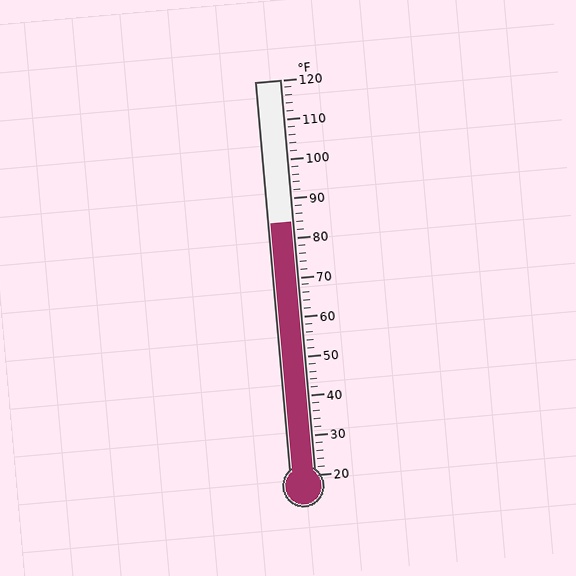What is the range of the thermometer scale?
The thermometer scale ranges from 20°F to 120°F.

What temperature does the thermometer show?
The thermometer shows approximately 84°F.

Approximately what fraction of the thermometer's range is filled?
The thermometer is filled to approximately 65% of its range.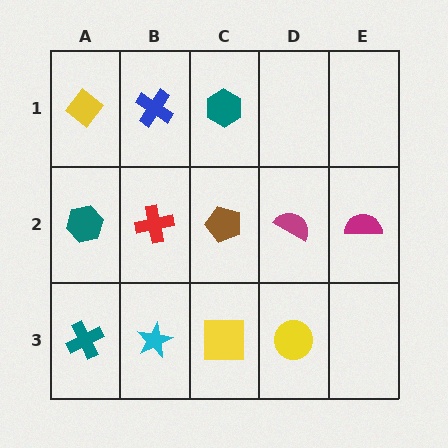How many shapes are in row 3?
4 shapes.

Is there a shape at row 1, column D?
No, that cell is empty.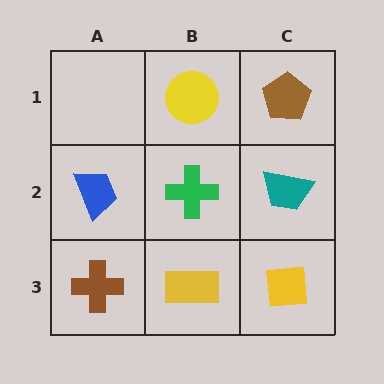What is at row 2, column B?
A green cross.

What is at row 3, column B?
A yellow rectangle.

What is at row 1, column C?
A brown pentagon.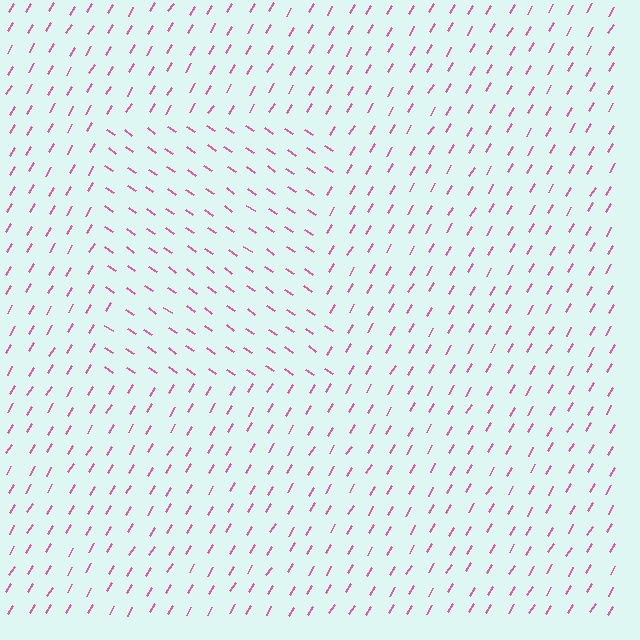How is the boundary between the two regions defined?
The boundary is defined purely by a change in line orientation (approximately 87 degrees difference). All lines are the same color and thickness.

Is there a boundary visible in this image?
Yes, there is a texture boundary formed by a change in line orientation.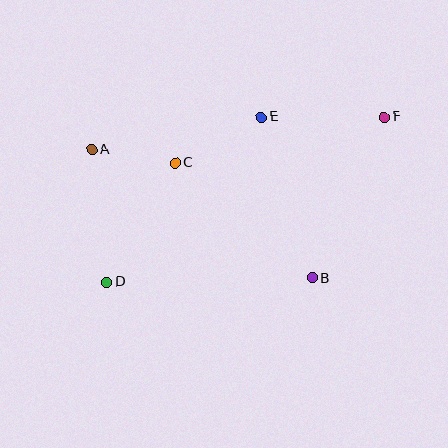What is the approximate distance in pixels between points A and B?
The distance between A and B is approximately 255 pixels.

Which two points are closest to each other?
Points A and C are closest to each other.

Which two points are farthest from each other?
Points D and F are farthest from each other.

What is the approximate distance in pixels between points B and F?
The distance between B and F is approximately 176 pixels.